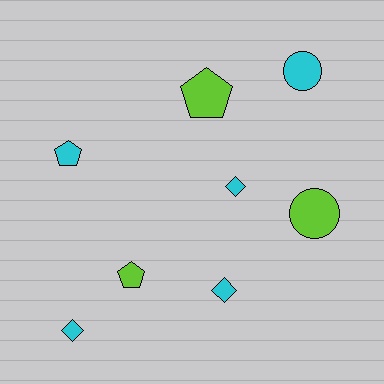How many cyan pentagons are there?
There is 1 cyan pentagon.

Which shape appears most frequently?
Diamond, with 3 objects.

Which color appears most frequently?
Cyan, with 5 objects.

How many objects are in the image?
There are 8 objects.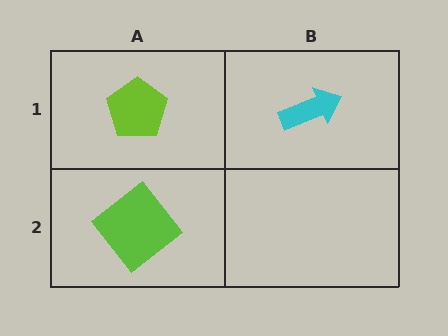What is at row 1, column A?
A lime pentagon.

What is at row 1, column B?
A cyan arrow.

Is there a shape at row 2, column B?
No, that cell is empty.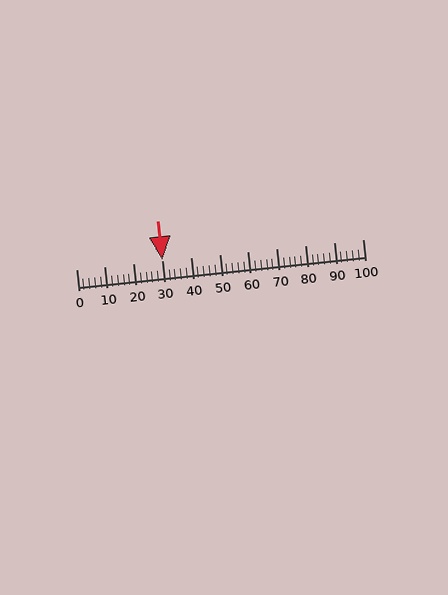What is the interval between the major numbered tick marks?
The major tick marks are spaced 10 units apart.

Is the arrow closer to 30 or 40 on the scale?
The arrow is closer to 30.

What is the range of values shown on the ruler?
The ruler shows values from 0 to 100.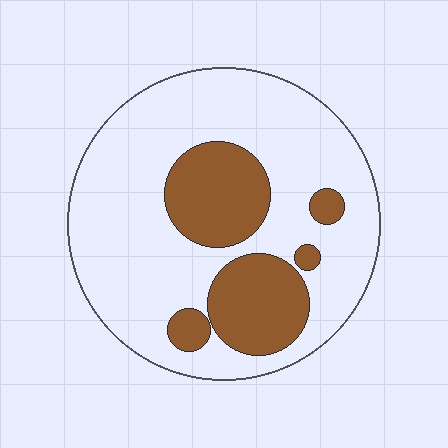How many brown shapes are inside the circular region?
5.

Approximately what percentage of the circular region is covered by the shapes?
Approximately 25%.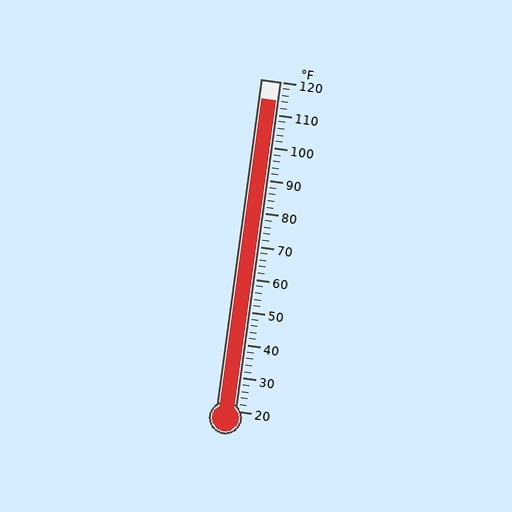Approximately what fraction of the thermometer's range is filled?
The thermometer is filled to approximately 95% of its range.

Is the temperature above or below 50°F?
The temperature is above 50°F.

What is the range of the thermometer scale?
The thermometer scale ranges from 20°F to 120°F.